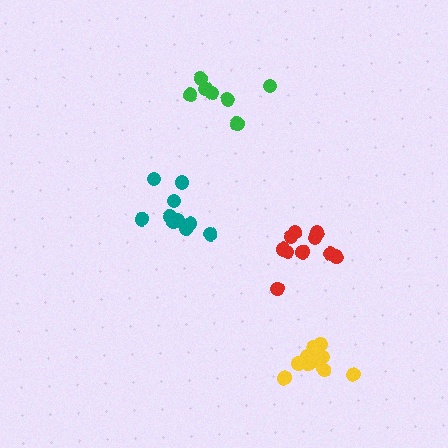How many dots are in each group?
Group 1: 10 dots, Group 2: 10 dots, Group 3: 10 dots, Group 4: 7 dots (37 total).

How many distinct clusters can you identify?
There are 4 distinct clusters.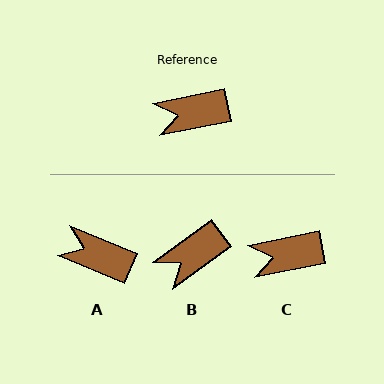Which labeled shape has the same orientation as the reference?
C.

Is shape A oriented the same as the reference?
No, it is off by about 34 degrees.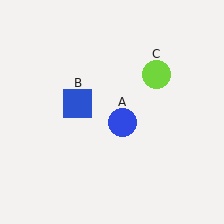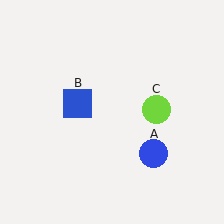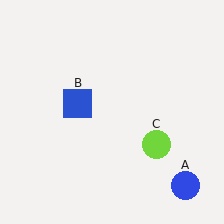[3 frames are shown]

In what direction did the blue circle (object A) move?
The blue circle (object A) moved down and to the right.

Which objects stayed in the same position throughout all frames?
Blue square (object B) remained stationary.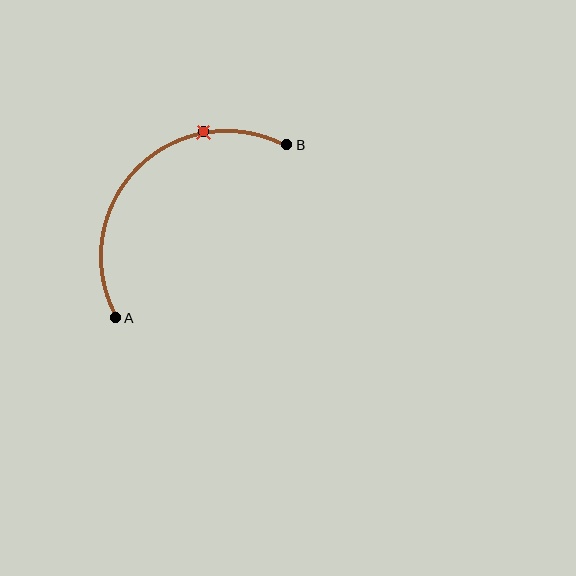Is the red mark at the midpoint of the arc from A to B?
No. The red mark lies on the arc but is closer to endpoint B. The arc midpoint would be at the point on the curve equidistant along the arc from both A and B.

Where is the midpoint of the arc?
The arc midpoint is the point on the curve farthest from the straight line joining A and B. It sits above and to the left of that line.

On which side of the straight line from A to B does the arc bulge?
The arc bulges above and to the left of the straight line connecting A and B.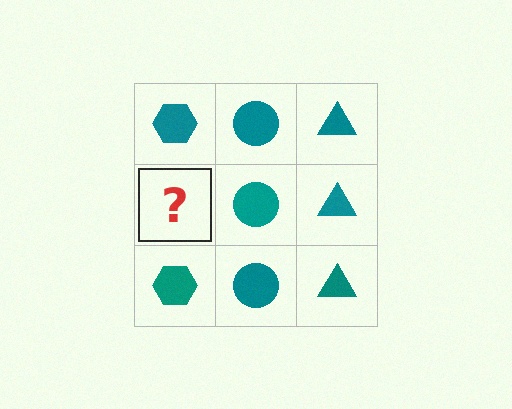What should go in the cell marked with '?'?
The missing cell should contain a teal hexagon.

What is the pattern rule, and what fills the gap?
The rule is that each column has a consistent shape. The gap should be filled with a teal hexagon.